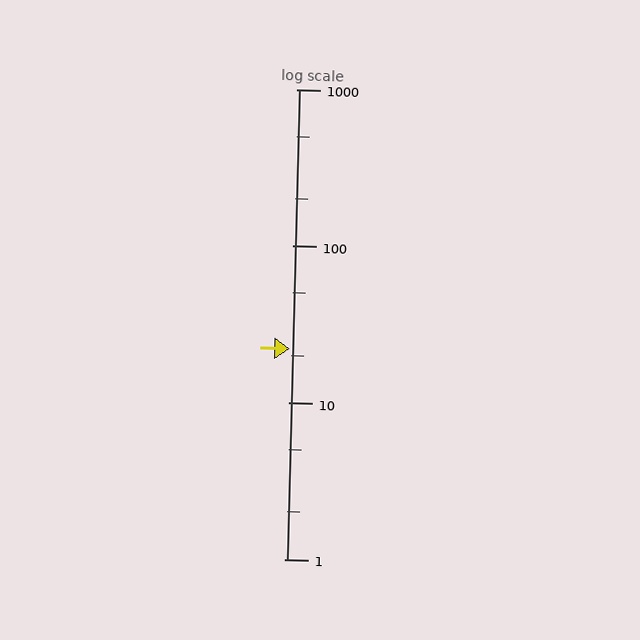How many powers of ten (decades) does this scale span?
The scale spans 3 decades, from 1 to 1000.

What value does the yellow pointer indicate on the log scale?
The pointer indicates approximately 22.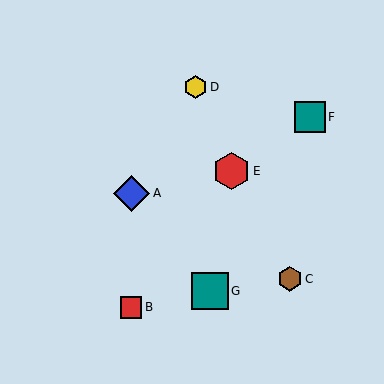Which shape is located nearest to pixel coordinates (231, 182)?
The red hexagon (labeled E) at (231, 171) is nearest to that location.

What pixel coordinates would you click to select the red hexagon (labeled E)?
Click at (231, 171) to select the red hexagon E.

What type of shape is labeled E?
Shape E is a red hexagon.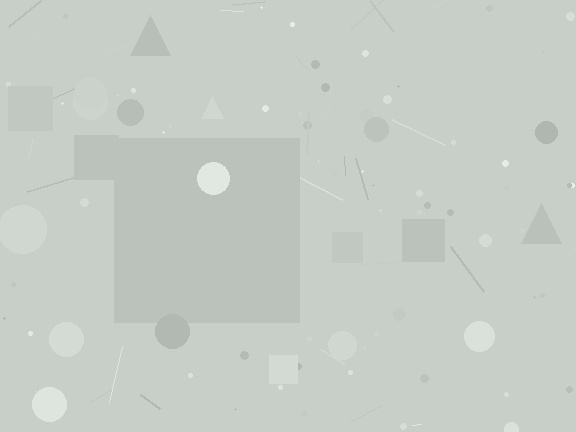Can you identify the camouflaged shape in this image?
The camouflaged shape is a square.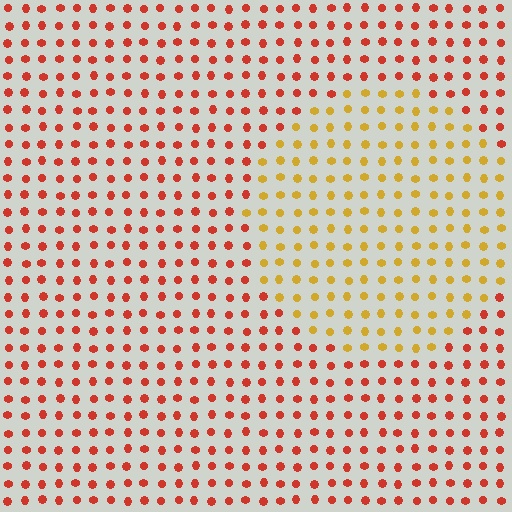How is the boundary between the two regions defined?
The boundary is defined purely by a slight shift in hue (about 41 degrees). Spacing, size, and orientation are identical on both sides.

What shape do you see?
I see a circle.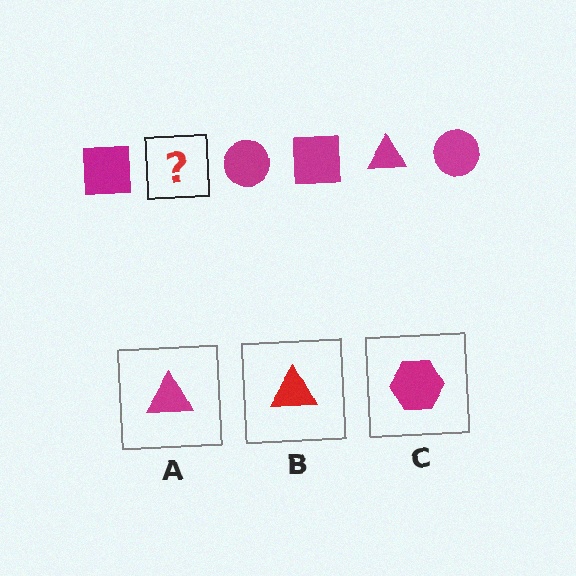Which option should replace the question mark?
Option A.